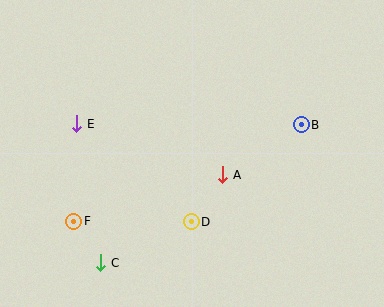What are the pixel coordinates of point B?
Point B is at (301, 125).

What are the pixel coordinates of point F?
Point F is at (74, 221).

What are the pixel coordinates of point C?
Point C is at (101, 263).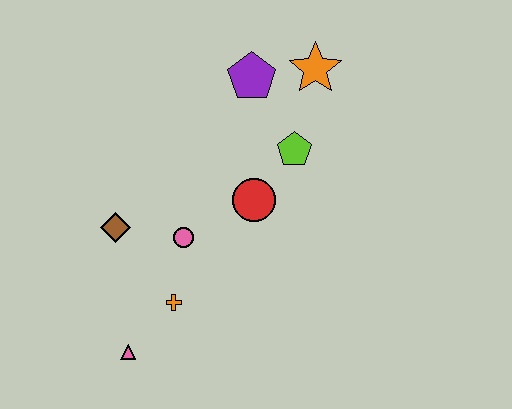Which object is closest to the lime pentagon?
The red circle is closest to the lime pentagon.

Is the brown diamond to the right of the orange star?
No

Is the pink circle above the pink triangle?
Yes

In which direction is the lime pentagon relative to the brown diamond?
The lime pentagon is to the right of the brown diamond.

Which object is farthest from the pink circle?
The orange star is farthest from the pink circle.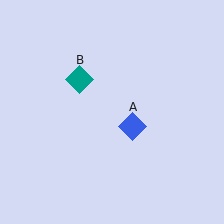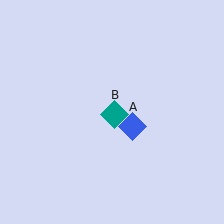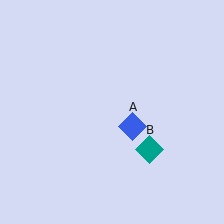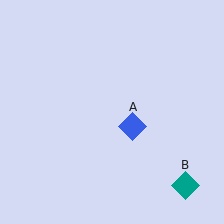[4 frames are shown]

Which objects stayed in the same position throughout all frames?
Blue diamond (object A) remained stationary.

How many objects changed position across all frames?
1 object changed position: teal diamond (object B).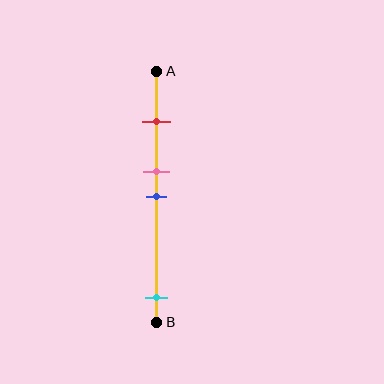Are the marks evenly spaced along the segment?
No, the marks are not evenly spaced.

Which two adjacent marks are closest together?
The pink and blue marks are the closest adjacent pair.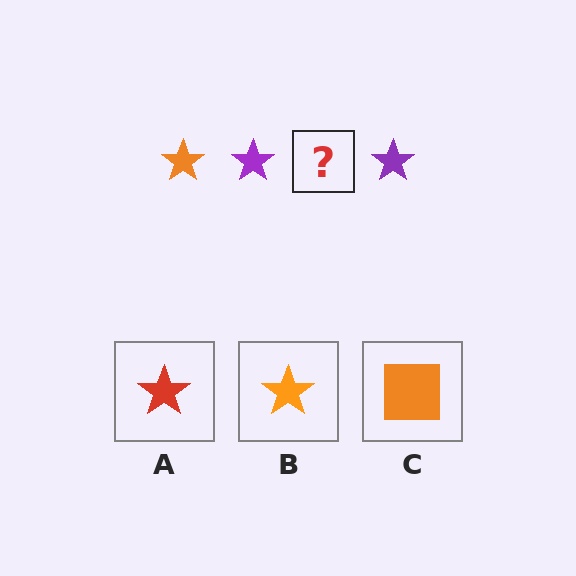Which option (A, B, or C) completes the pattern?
B.